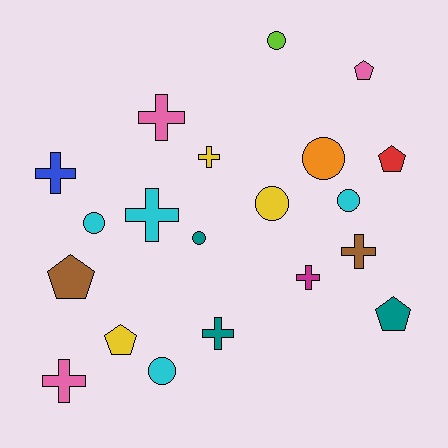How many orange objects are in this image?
There is 1 orange object.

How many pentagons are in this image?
There are 5 pentagons.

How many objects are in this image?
There are 20 objects.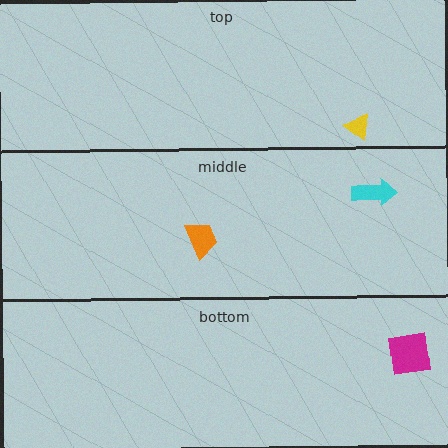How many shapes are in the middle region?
2.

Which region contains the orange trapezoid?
The middle region.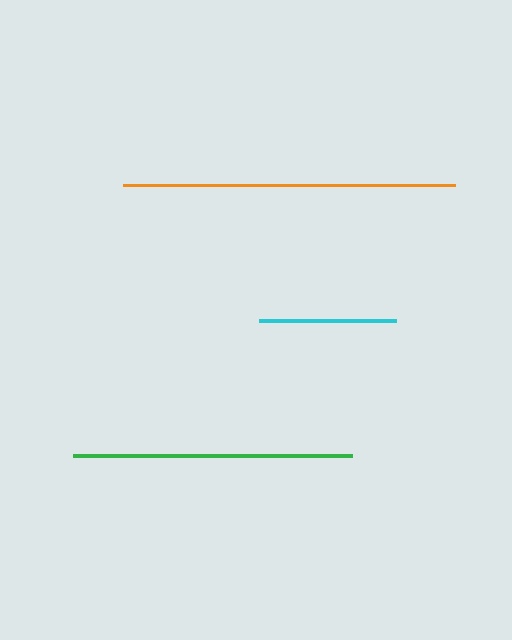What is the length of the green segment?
The green segment is approximately 279 pixels long.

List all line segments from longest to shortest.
From longest to shortest: orange, green, cyan.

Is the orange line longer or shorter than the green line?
The orange line is longer than the green line.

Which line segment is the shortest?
The cyan line is the shortest at approximately 137 pixels.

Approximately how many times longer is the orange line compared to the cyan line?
The orange line is approximately 2.4 times the length of the cyan line.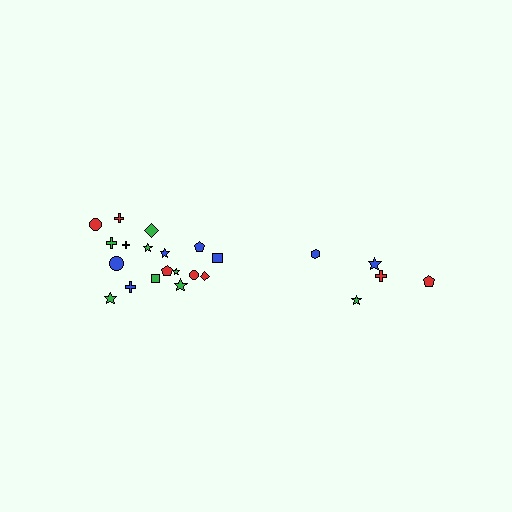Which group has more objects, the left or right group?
The left group.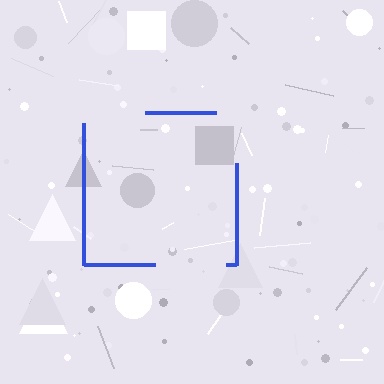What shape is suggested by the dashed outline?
The dashed outline suggests a square.